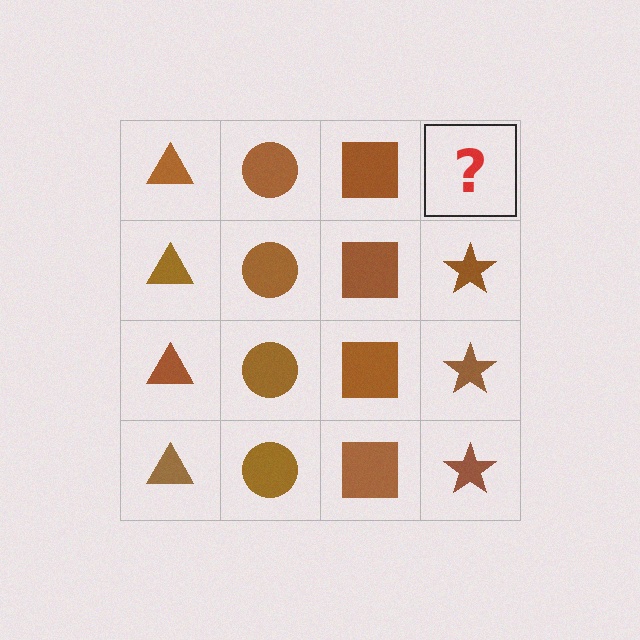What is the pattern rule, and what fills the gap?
The rule is that each column has a consistent shape. The gap should be filled with a brown star.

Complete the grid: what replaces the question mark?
The question mark should be replaced with a brown star.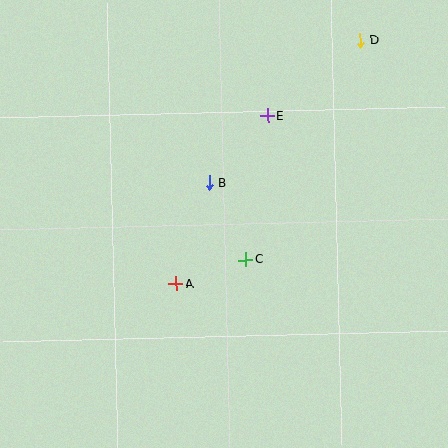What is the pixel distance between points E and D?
The distance between E and D is 119 pixels.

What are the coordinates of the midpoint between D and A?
The midpoint between D and A is at (268, 162).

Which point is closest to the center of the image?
Point C at (246, 260) is closest to the center.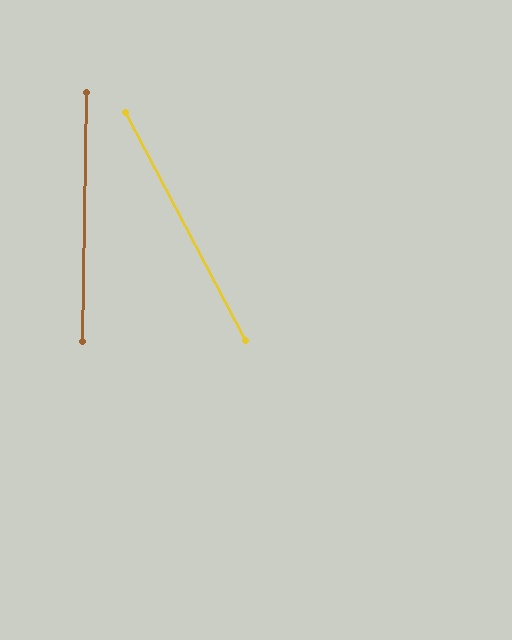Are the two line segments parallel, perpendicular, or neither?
Neither parallel nor perpendicular — they differ by about 29°.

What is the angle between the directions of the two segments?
Approximately 29 degrees.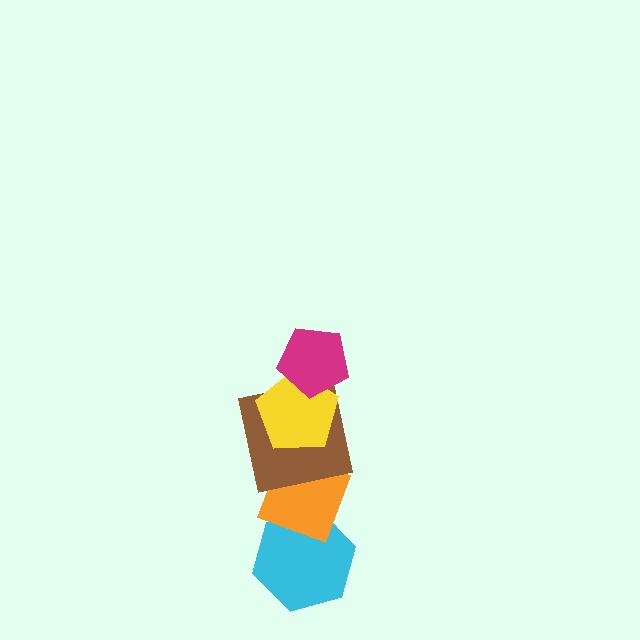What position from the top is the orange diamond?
The orange diamond is 4th from the top.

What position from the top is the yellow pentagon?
The yellow pentagon is 2nd from the top.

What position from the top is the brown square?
The brown square is 3rd from the top.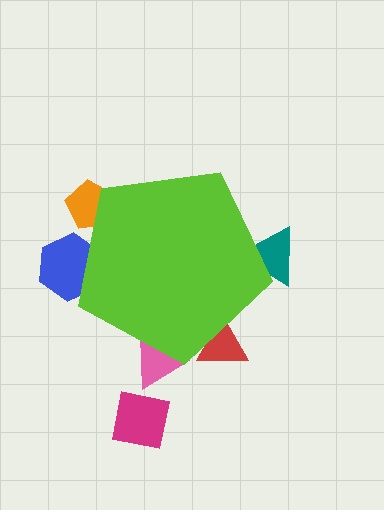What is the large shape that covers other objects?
A lime pentagon.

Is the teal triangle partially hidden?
Yes, the teal triangle is partially hidden behind the lime pentagon.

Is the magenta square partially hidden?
No, the magenta square is fully visible.